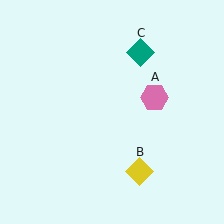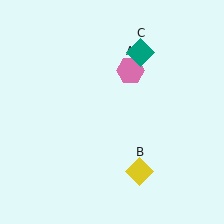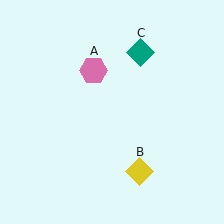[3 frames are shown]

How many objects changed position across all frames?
1 object changed position: pink hexagon (object A).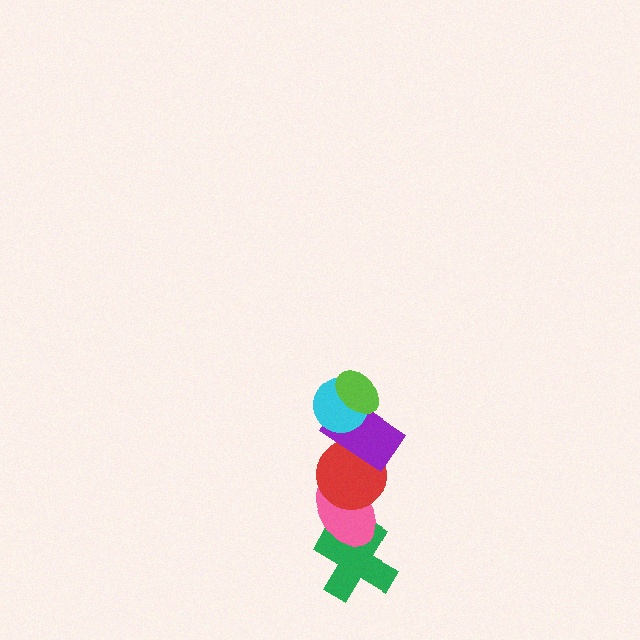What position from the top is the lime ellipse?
The lime ellipse is 1st from the top.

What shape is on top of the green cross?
The pink ellipse is on top of the green cross.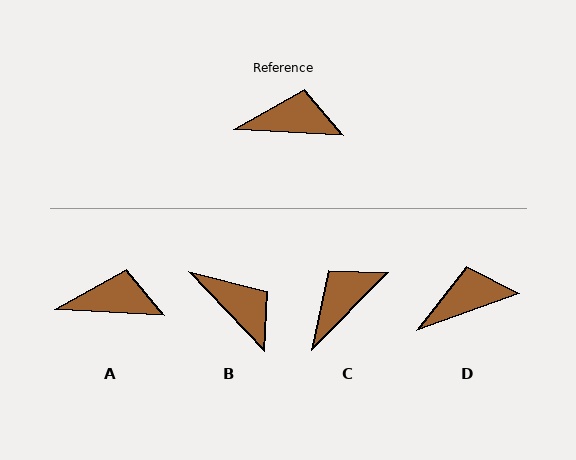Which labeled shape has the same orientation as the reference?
A.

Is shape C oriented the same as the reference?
No, it is off by about 48 degrees.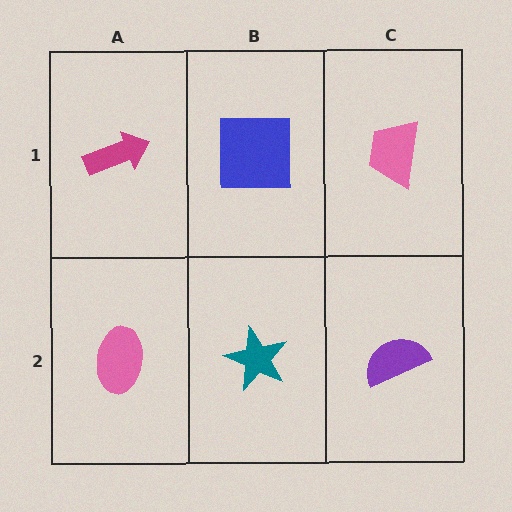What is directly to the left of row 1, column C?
A blue square.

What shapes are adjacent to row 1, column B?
A teal star (row 2, column B), a magenta arrow (row 1, column A), a pink trapezoid (row 1, column C).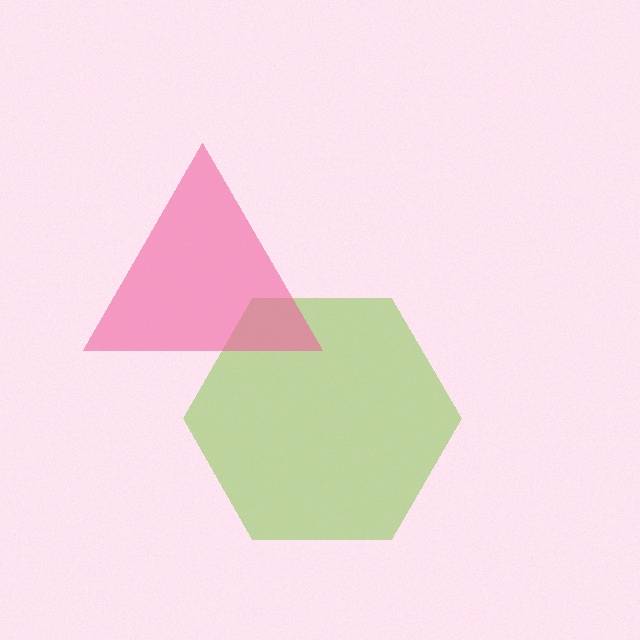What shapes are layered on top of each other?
The layered shapes are: a lime hexagon, a pink triangle.